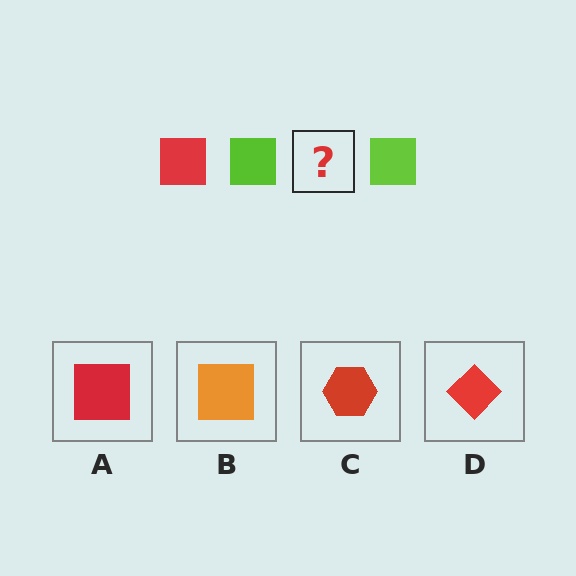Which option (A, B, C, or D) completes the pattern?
A.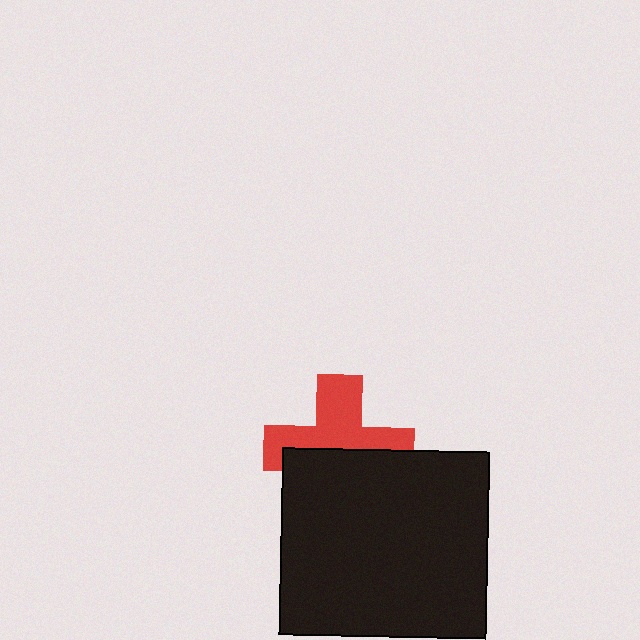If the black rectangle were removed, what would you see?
You would see the complete red cross.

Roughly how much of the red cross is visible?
About half of it is visible (roughly 52%).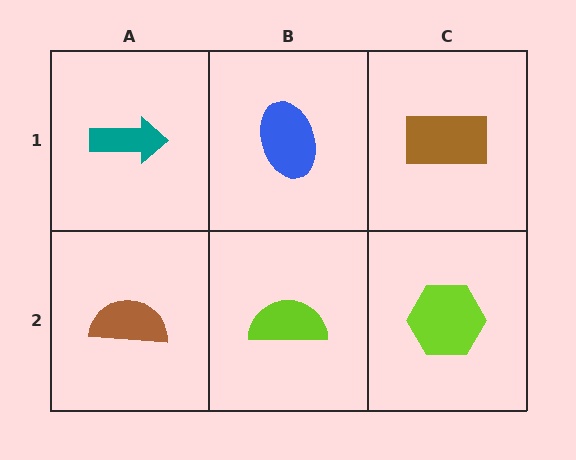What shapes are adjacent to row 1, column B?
A lime semicircle (row 2, column B), a teal arrow (row 1, column A), a brown rectangle (row 1, column C).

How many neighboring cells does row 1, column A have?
2.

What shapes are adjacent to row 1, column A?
A brown semicircle (row 2, column A), a blue ellipse (row 1, column B).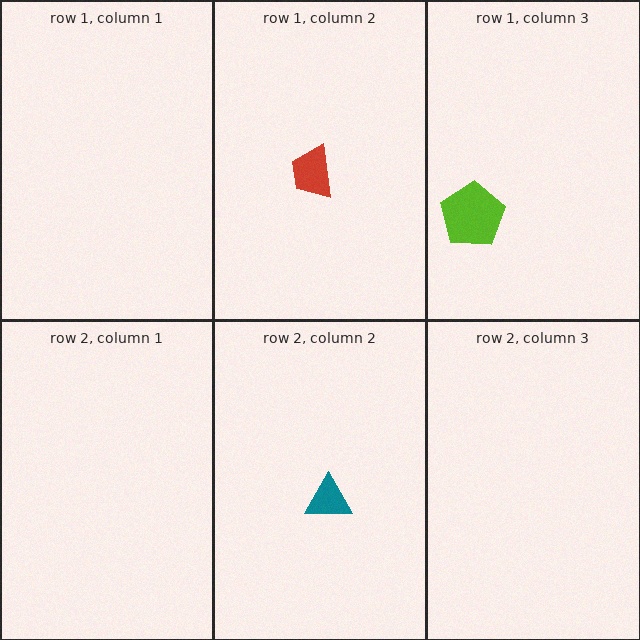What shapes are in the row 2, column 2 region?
The teal triangle.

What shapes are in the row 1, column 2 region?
The red trapezoid.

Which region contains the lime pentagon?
The row 1, column 3 region.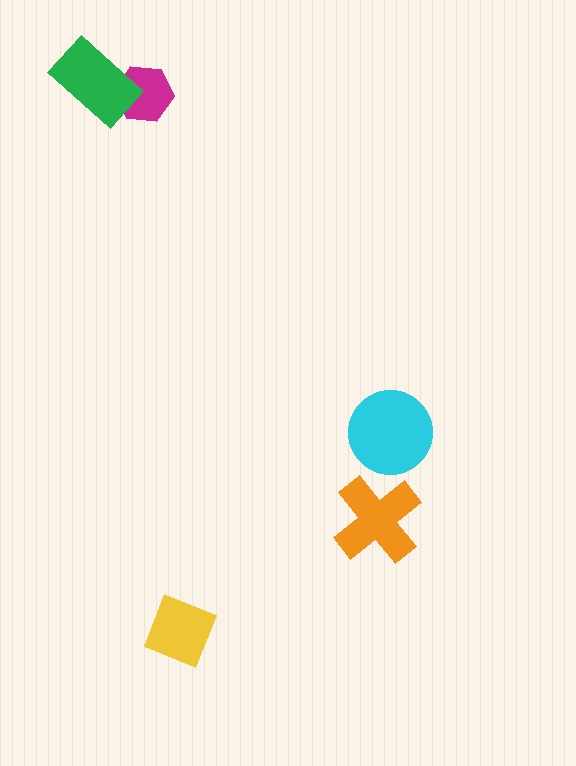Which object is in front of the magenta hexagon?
The green rectangle is in front of the magenta hexagon.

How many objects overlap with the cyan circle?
0 objects overlap with the cyan circle.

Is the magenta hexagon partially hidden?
Yes, it is partially covered by another shape.